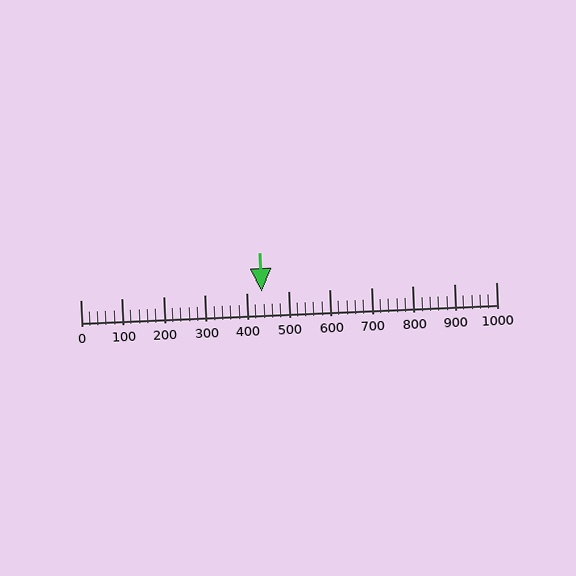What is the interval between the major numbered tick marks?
The major tick marks are spaced 100 units apart.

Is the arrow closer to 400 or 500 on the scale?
The arrow is closer to 400.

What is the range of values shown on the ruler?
The ruler shows values from 0 to 1000.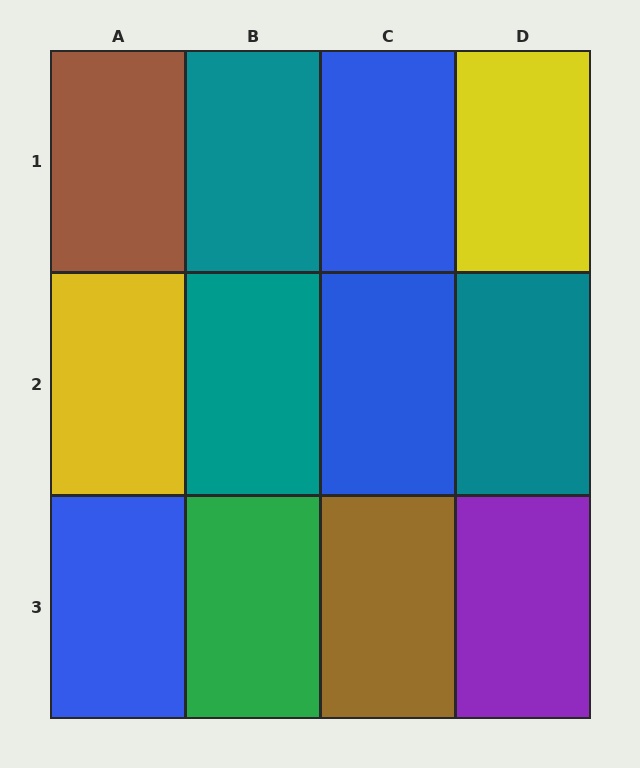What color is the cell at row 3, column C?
Brown.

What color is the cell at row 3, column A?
Blue.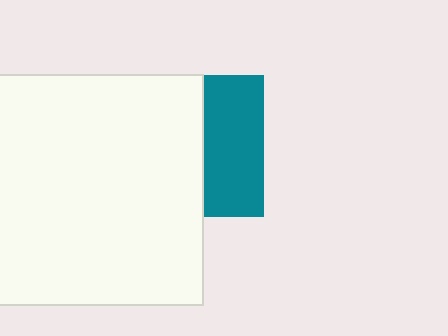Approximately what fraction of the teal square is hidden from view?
Roughly 58% of the teal square is hidden behind the white square.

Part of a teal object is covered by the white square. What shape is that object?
It is a square.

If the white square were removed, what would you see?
You would see the complete teal square.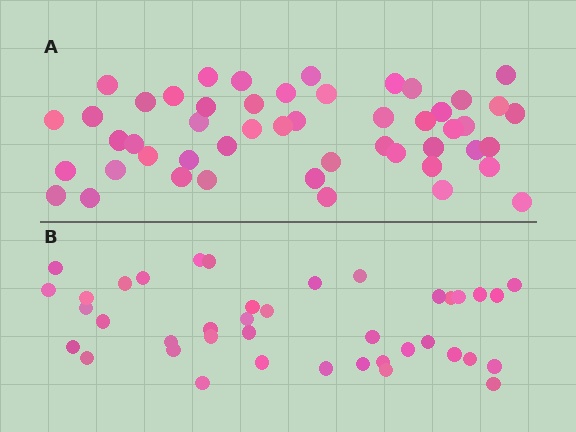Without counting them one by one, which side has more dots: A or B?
Region A (the top region) has more dots.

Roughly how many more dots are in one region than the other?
Region A has roughly 10 or so more dots than region B.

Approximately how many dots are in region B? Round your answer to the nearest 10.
About 40 dots.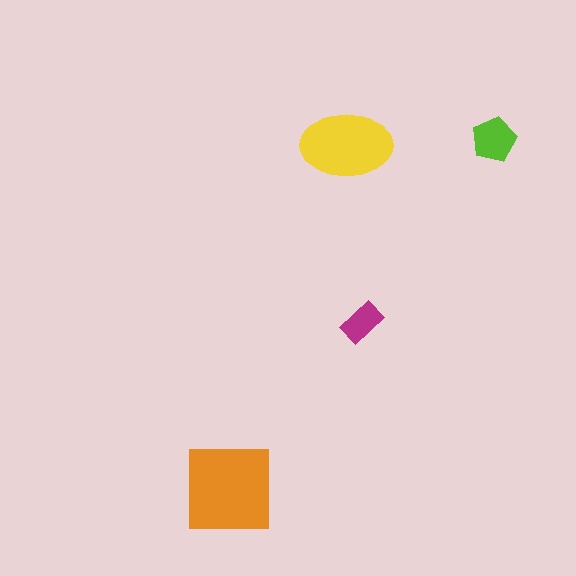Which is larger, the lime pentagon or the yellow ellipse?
The yellow ellipse.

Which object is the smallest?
The magenta rectangle.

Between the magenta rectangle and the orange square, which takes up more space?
The orange square.